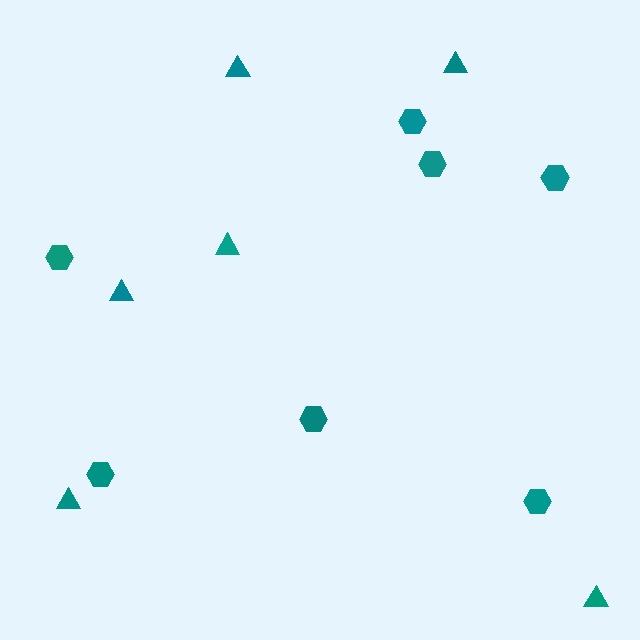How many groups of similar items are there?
There are 2 groups: one group of hexagons (7) and one group of triangles (6).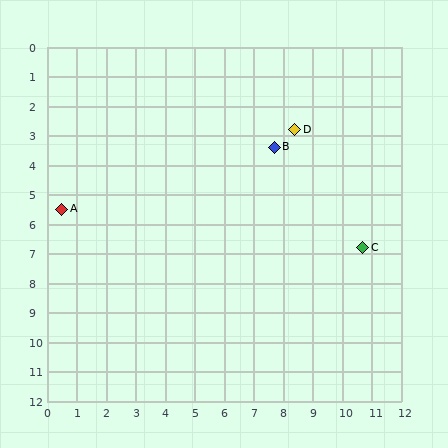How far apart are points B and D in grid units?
Points B and D are about 0.9 grid units apart.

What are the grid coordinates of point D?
Point D is at approximately (8.4, 2.8).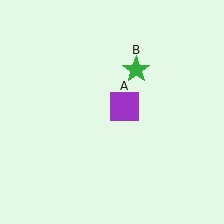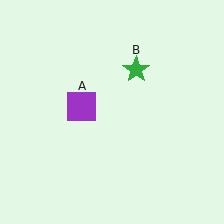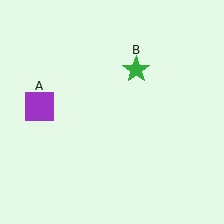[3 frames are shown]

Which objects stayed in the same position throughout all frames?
Green star (object B) remained stationary.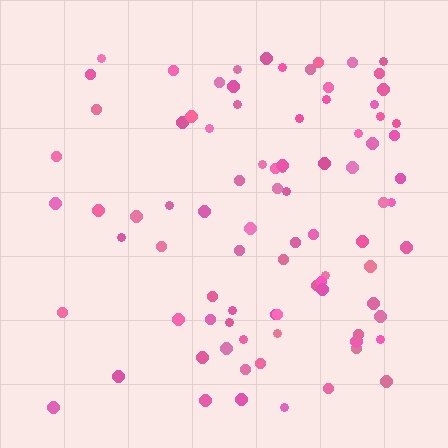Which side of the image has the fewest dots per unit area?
The left.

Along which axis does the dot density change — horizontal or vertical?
Horizontal.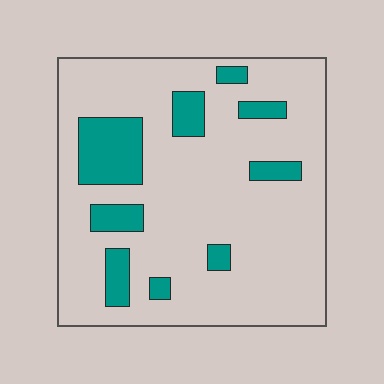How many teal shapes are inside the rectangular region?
9.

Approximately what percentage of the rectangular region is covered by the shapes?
Approximately 15%.